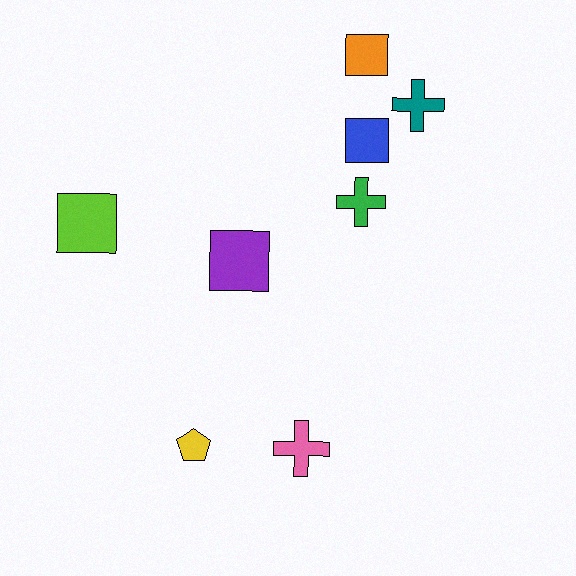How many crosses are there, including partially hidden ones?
There are 3 crosses.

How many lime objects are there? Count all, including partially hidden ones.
There is 1 lime object.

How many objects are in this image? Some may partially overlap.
There are 8 objects.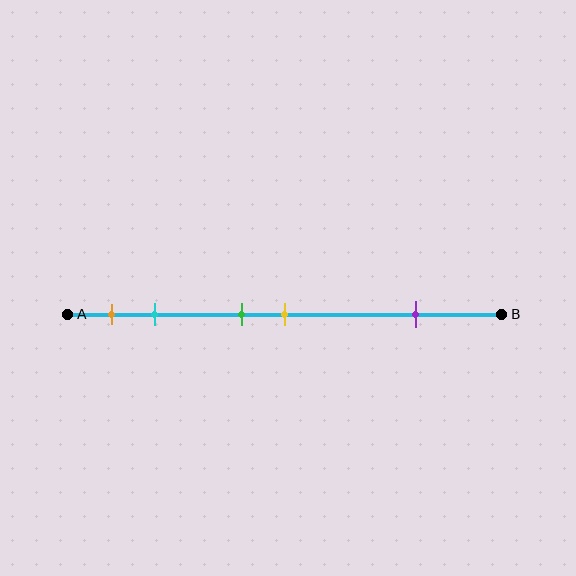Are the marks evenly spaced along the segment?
No, the marks are not evenly spaced.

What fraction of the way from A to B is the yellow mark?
The yellow mark is approximately 50% (0.5) of the way from A to B.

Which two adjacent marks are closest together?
The green and yellow marks are the closest adjacent pair.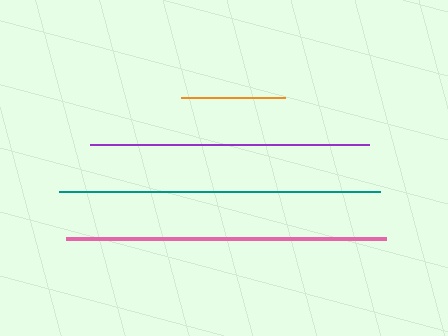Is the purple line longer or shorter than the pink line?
The pink line is longer than the purple line.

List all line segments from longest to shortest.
From longest to shortest: teal, pink, purple, orange.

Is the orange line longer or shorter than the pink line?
The pink line is longer than the orange line.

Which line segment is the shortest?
The orange line is the shortest at approximately 104 pixels.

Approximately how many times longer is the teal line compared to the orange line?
The teal line is approximately 3.1 times the length of the orange line.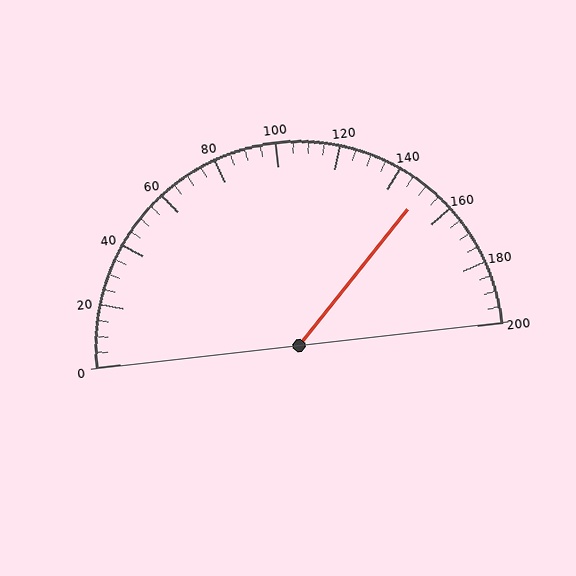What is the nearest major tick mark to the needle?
The nearest major tick mark is 160.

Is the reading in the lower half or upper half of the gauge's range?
The reading is in the upper half of the range (0 to 200).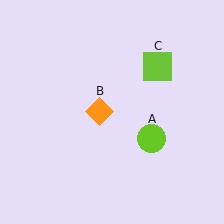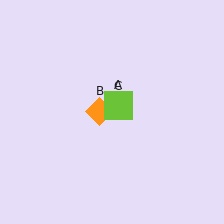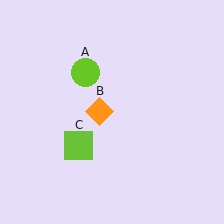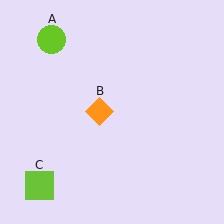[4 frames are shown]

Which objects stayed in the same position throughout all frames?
Orange diamond (object B) remained stationary.